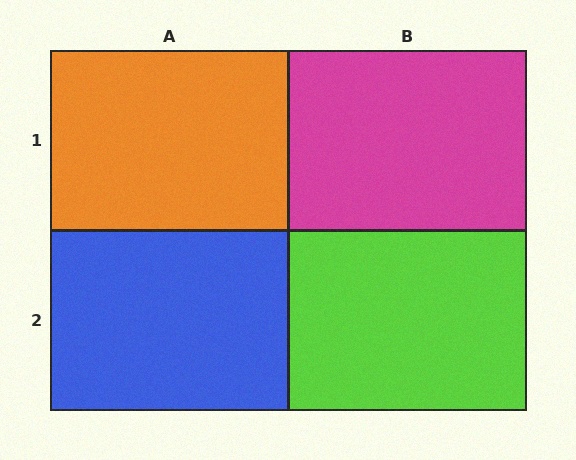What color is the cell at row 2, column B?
Lime.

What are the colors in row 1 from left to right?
Orange, magenta.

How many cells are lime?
1 cell is lime.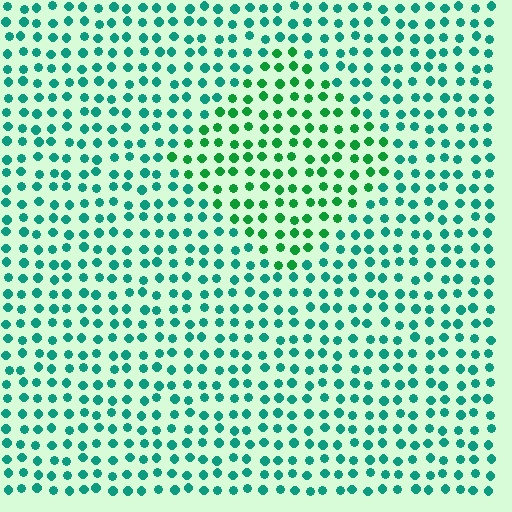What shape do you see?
I see a diamond.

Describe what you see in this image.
The image is filled with small teal elements in a uniform arrangement. A diamond-shaped region is visible where the elements are tinted to a slightly different hue, forming a subtle color boundary.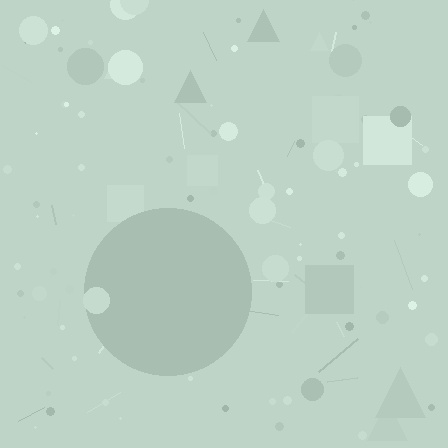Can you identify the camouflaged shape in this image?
The camouflaged shape is a circle.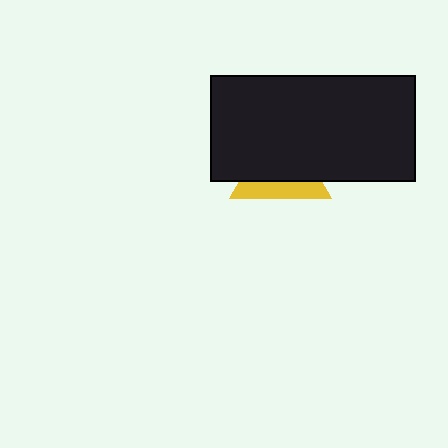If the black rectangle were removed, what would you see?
You would see the complete yellow triangle.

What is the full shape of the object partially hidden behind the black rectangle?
The partially hidden object is a yellow triangle.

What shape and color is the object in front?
The object in front is a black rectangle.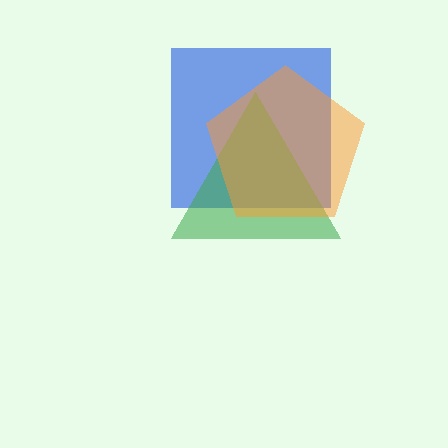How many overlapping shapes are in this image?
There are 3 overlapping shapes in the image.